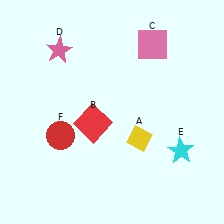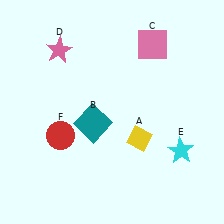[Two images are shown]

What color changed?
The square (B) changed from red in Image 1 to teal in Image 2.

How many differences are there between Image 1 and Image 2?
There is 1 difference between the two images.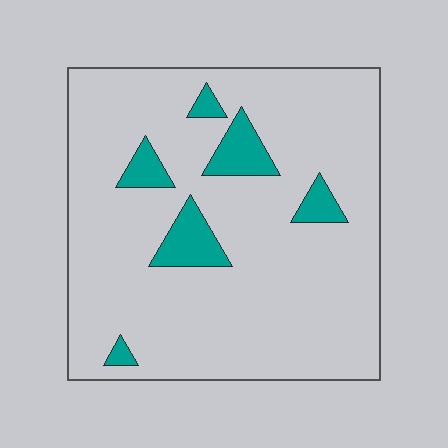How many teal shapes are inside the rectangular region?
6.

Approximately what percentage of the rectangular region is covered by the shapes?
Approximately 10%.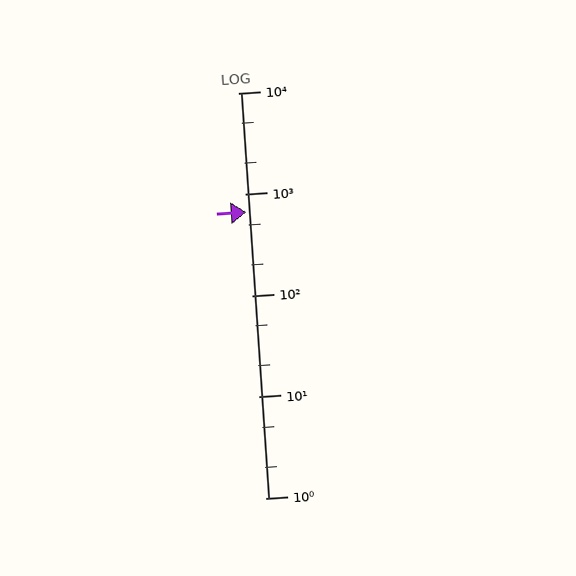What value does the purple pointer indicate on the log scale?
The pointer indicates approximately 670.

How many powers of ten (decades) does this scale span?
The scale spans 4 decades, from 1 to 10000.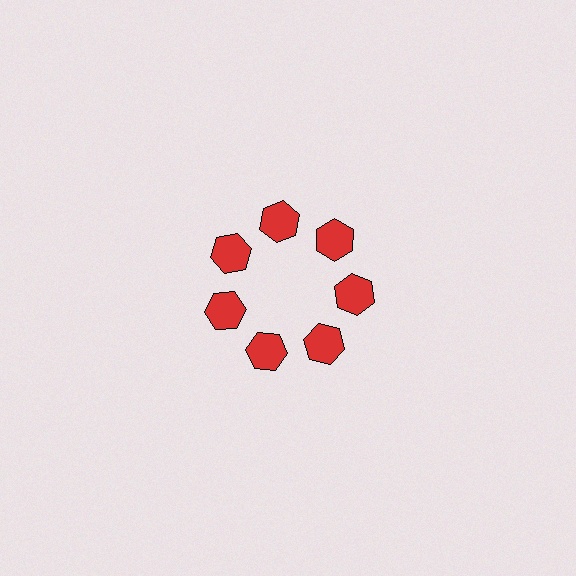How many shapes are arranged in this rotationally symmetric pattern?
There are 7 shapes, arranged in 7 groups of 1.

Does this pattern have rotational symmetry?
Yes, this pattern has 7-fold rotational symmetry. It looks the same after rotating 51 degrees around the center.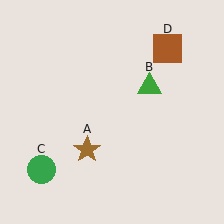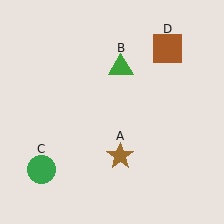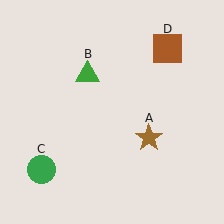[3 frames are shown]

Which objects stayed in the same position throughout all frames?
Green circle (object C) and brown square (object D) remained stationary.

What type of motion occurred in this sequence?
The brown star (object A), green triangle (object B) rotated counterclockwise around the center of the scene.